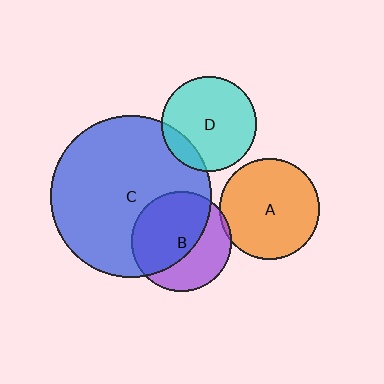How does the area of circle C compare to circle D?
Approximately 2.9 times.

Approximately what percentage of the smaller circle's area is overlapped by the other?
Approximately 5%.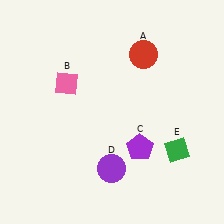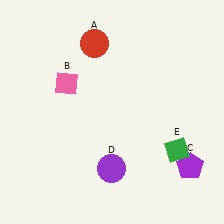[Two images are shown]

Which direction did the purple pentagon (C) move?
The purple pentagon (C) moved right.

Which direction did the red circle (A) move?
The red circle (A) moved left.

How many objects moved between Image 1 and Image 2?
2 objects moved between the two images.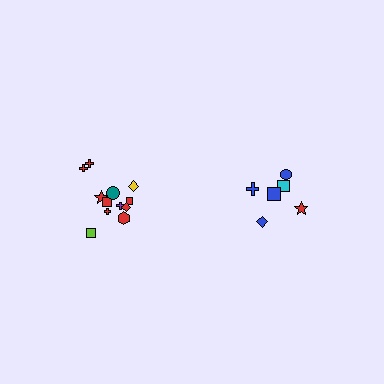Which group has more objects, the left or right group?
The left group.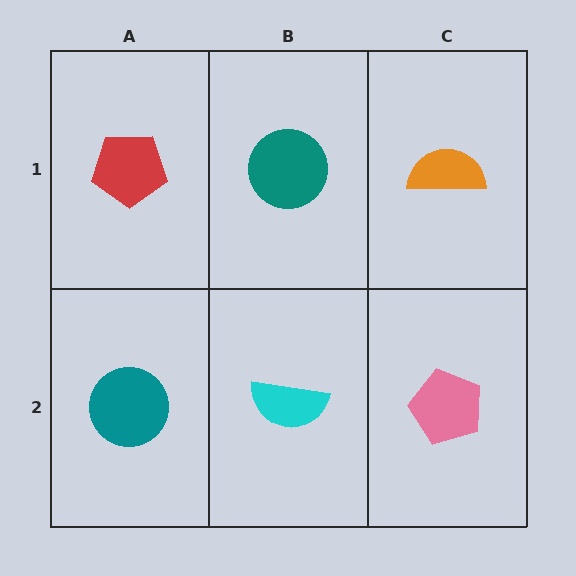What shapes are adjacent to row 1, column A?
A teal circle (row 2, column A), a teal circle (row 1, column B).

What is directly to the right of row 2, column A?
A cyan semicircle.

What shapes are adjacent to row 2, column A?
A red pentagon (row 1, column A), a cyan semicircle (row 2, column B).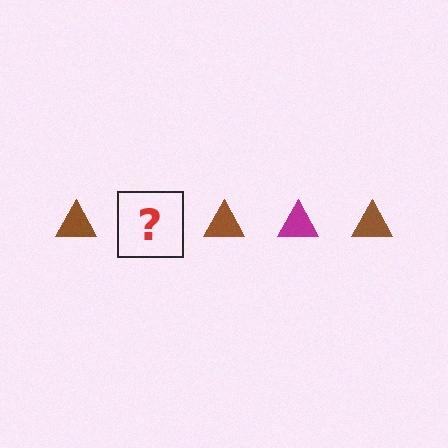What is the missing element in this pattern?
The missing element is a magenta triangle.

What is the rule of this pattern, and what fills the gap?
The rule is that the pattern cycles through brown, magenta triangles. The gap should be filled with a magenta triangle.